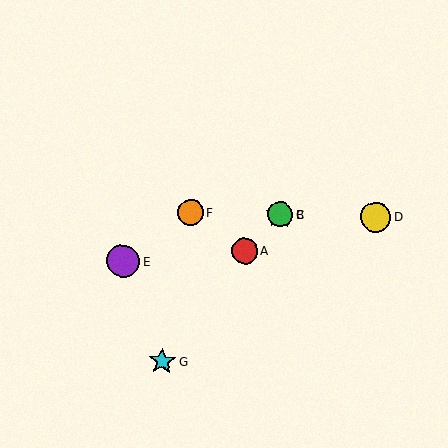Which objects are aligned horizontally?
Objects B, C, D, F are aligned horizontally.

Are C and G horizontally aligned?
No, C is at y≈215 and G is at y≈361.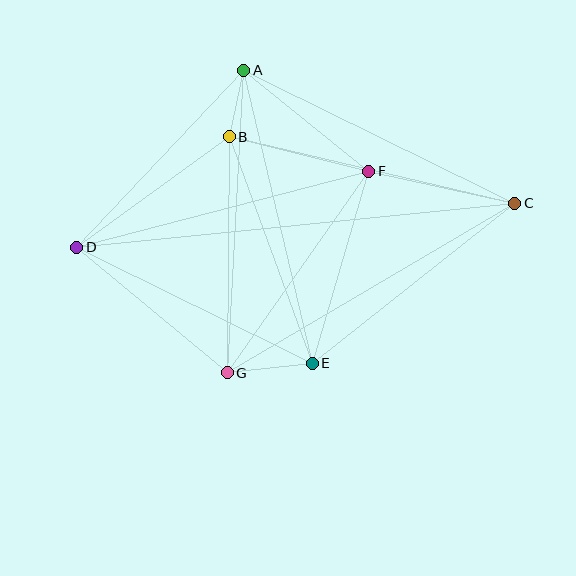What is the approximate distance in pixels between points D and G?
The distance between D and G is approximately 196 pixels.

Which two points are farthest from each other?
Points C and D are farthest from each other.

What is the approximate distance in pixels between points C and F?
The distance between C and F is approximately 150 pixels.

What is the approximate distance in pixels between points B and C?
The distance between B and C is approximately 293 pixels.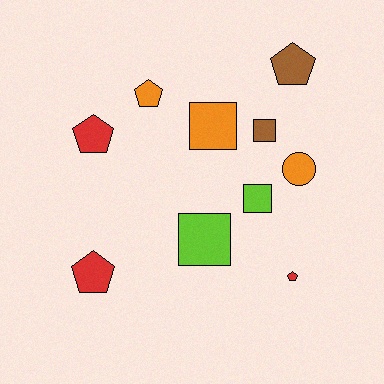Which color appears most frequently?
Red, with 3 objects.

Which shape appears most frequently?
Pentagon, with 5 objects.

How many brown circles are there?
There are no brown circles.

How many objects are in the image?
There are 10 objects.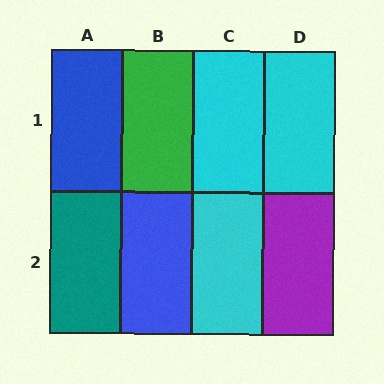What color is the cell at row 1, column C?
Cyan.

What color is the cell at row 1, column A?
Blue.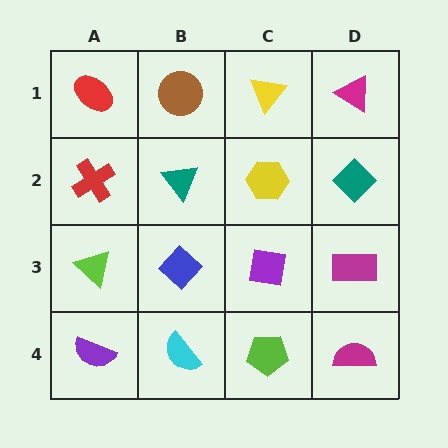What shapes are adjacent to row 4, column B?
A blue diamond (row 3, column B), a purple semicircle (row 4, column A), a lime pentagon (row 4, column C).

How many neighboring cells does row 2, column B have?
4.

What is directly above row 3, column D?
A teal diamond.